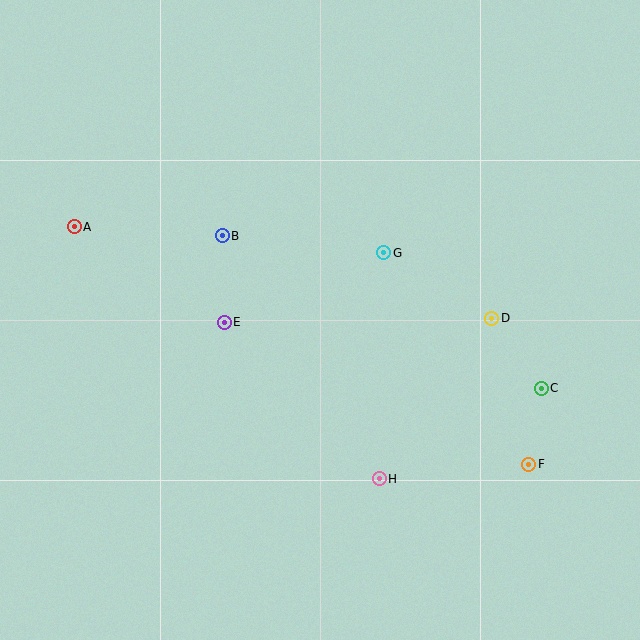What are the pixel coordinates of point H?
Point H is at (379, 479).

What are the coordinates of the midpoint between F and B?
The midpoint between F and B is at (375, 350).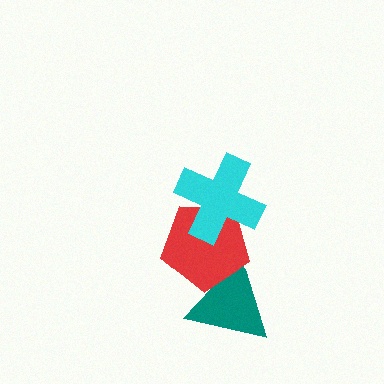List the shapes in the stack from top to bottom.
From top to bottom: the cyan cross, the red pentagon, the teal triangle.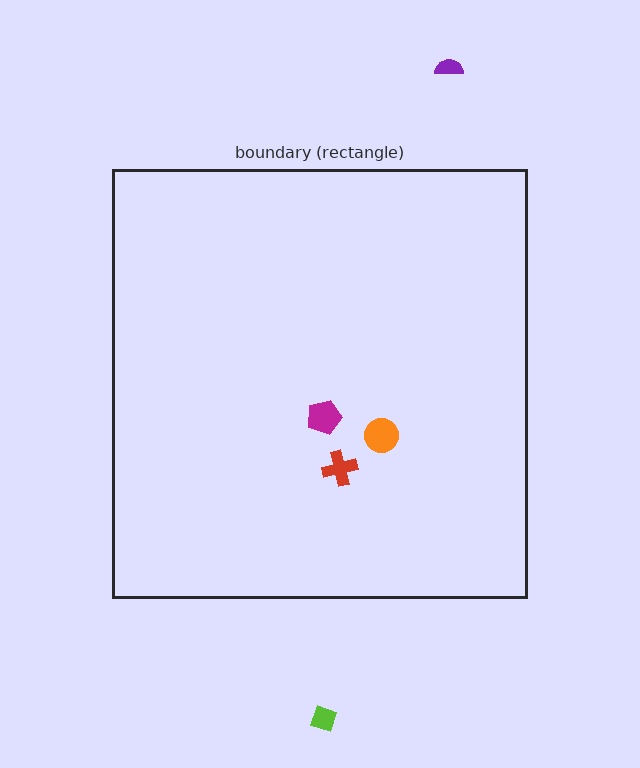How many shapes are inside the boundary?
3 inside, 2 outside.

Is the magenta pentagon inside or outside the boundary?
Inside.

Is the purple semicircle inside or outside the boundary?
Outside.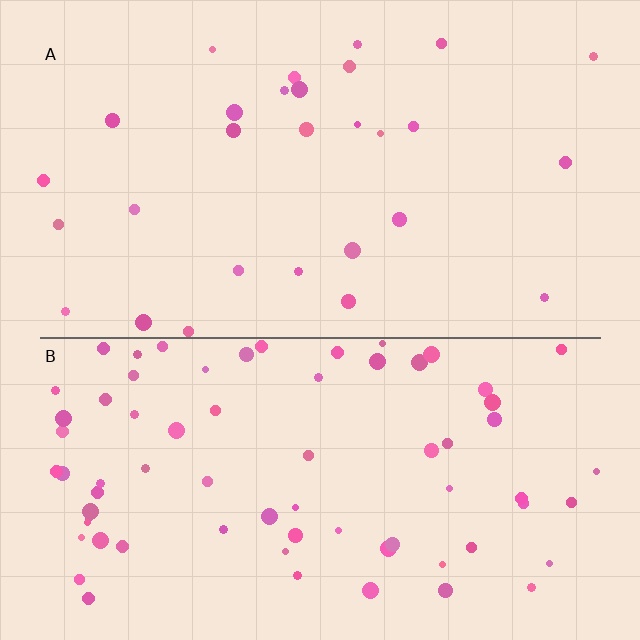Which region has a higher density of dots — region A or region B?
B (the bottom).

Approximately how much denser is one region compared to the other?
Approximately 2.5× — region B over region A.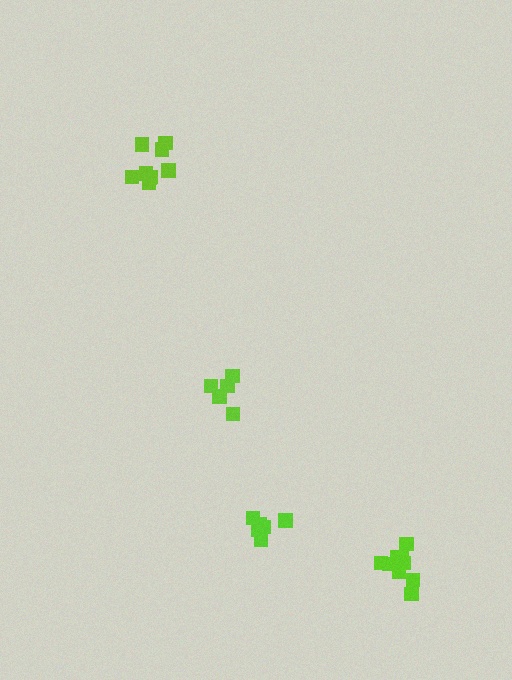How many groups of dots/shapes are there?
There are 4 groups.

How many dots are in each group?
Group 1: 9 dots, Group 2: 6 dots, Group 3: 9 dots, Group 4: 5 dots (29 total).